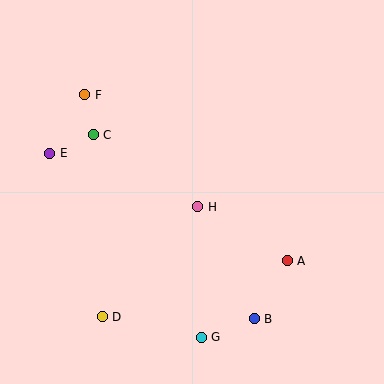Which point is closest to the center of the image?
Point H at (198, 207) is closest to the center.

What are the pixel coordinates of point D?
Point D is at (102, 317).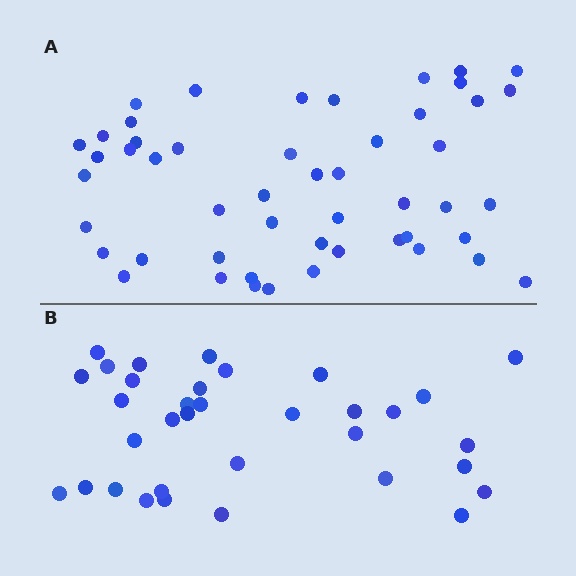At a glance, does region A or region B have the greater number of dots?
Region A (the top region) has more dots.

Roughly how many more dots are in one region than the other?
Region A has approximately 15 more dots than region B.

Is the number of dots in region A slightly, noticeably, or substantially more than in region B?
Region A has substantially more. The ratio is roughly 1.5 to 1.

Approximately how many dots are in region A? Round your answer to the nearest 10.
About 50 dots.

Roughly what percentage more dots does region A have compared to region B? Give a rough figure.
About 45% more.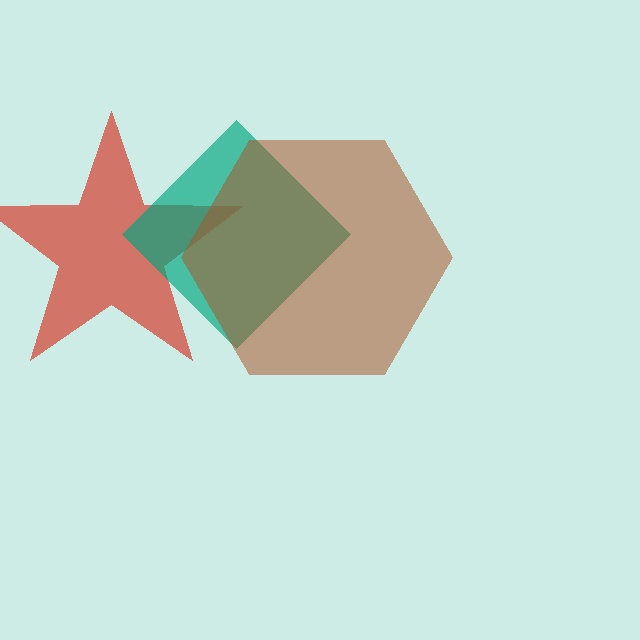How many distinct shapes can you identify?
There are 3 distinct shapes: a red star, a teal diamond, a brown hexagon.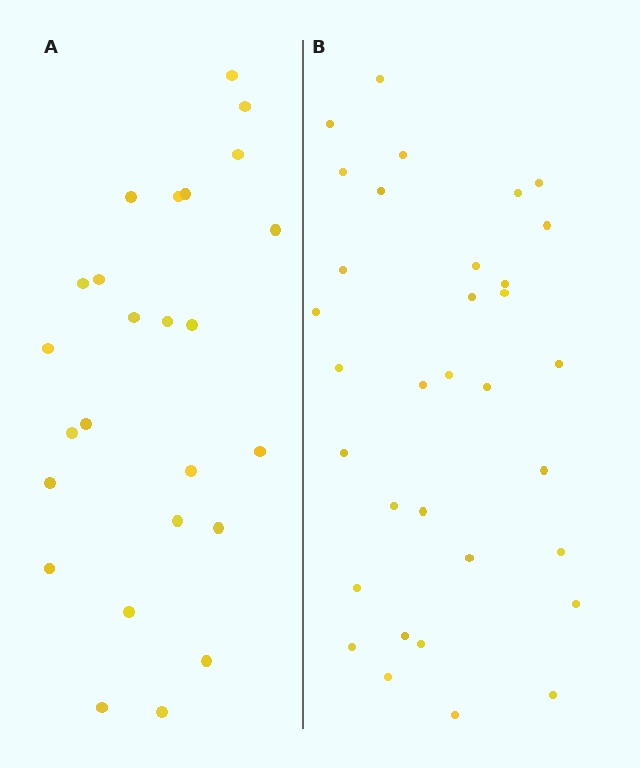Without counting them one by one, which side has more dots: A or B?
Region B (the right region) has more dots.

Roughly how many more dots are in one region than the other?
Region B has roughly 8 or so more dots than region A.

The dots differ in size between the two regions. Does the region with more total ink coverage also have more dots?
No. Region A has more total ink coverage because its dots are larger, but region B actually contains more individual dots. Total area can be misleading — the number of items is what matters here.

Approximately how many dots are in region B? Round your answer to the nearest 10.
About 30 dots. (The exact count is 33, which rounds to 30.)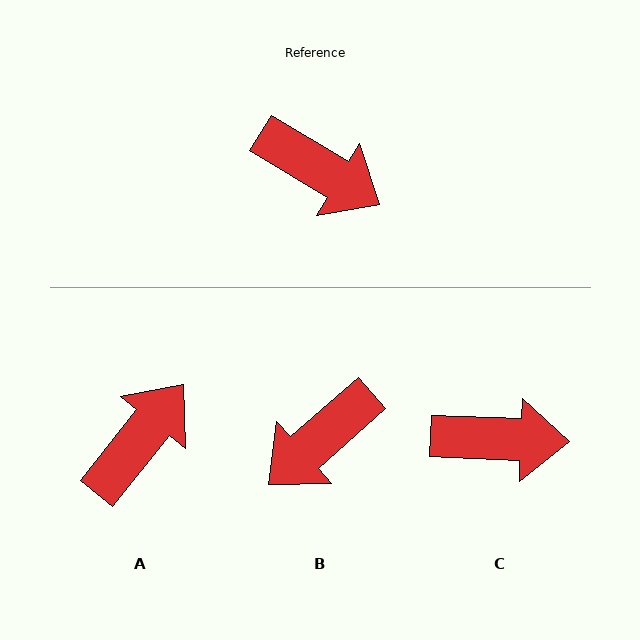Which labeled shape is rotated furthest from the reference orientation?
B, about 108 degrees away.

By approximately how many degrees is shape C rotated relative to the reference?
Approximately 29 degrees counter-clockwise.